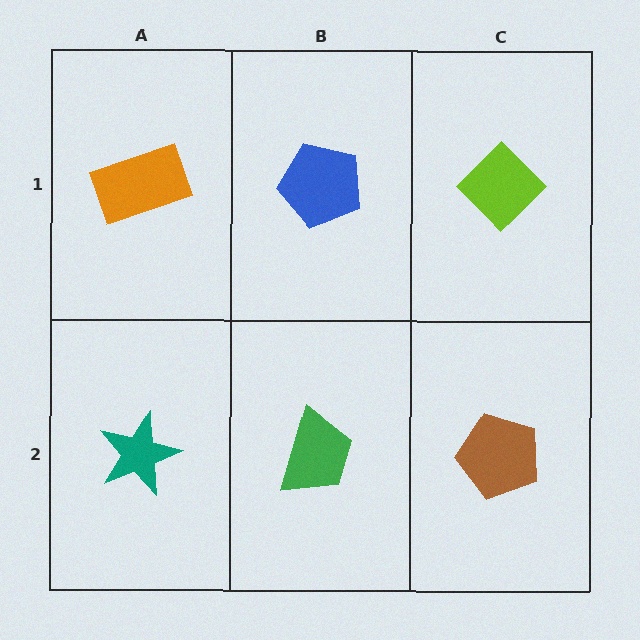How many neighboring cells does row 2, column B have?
3.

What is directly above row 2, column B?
A blue pentagon.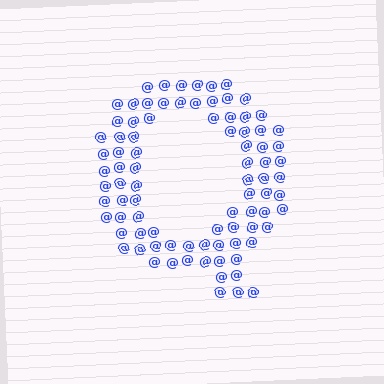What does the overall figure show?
The overall figure shows the letter Q.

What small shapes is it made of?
It is made of small at signs.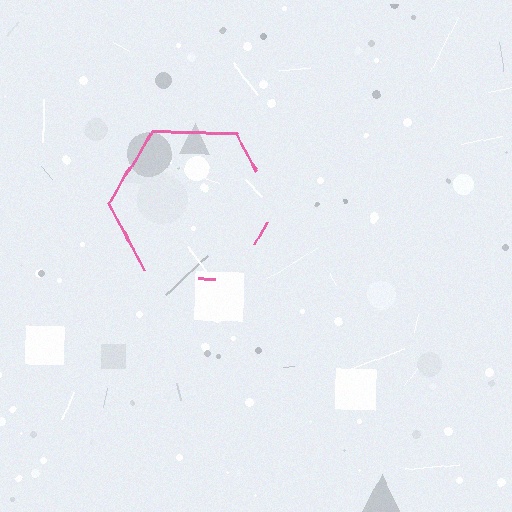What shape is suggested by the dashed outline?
The dashed outline suggests a hexagon.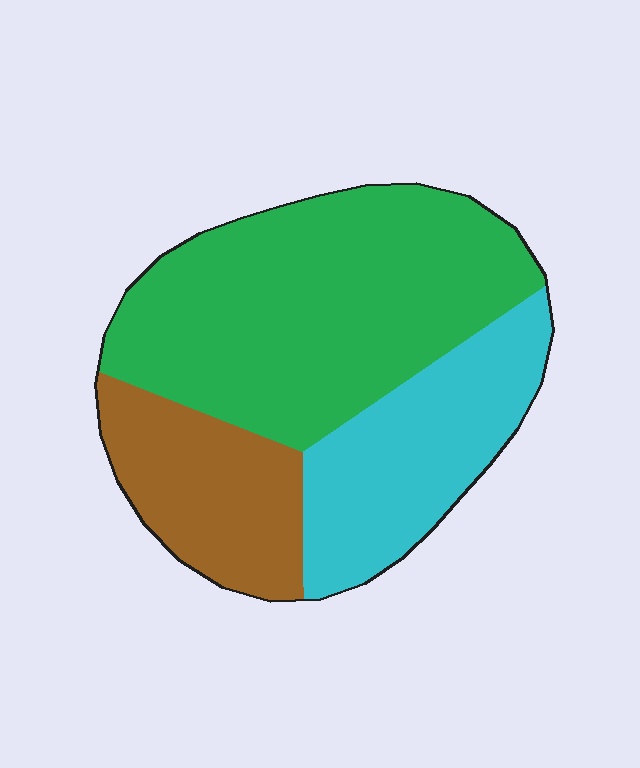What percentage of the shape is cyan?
Cyan takes up between a quarter and a half of the shape.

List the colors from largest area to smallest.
From largest to smallest: green, cyan, brown.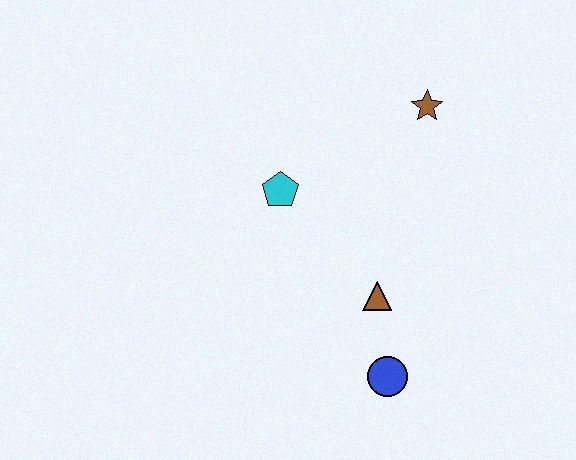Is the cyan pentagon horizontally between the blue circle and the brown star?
No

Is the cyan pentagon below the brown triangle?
No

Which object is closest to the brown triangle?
The blue circle is closest to the brown triangle.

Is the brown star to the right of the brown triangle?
Yes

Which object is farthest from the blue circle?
The brown star is farthest from the blue circle.